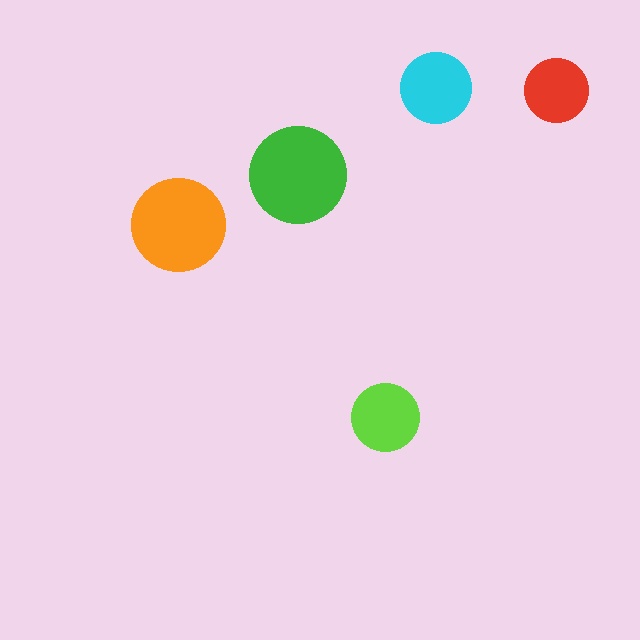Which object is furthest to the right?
The red circle is rightmost.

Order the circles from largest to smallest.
the green one, the orange one, the cyan one, the lime one, the red one.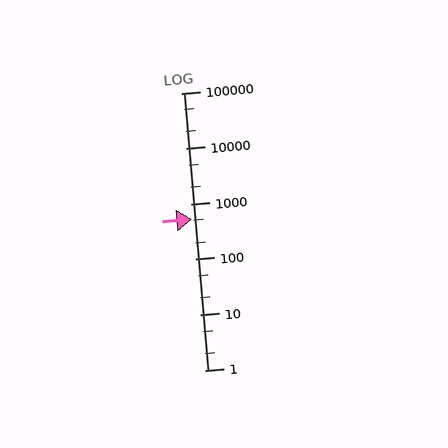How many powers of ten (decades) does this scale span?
The scale spans 5 decades, from 1 to 100000.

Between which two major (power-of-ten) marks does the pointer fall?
The pointer is between 100 and 1000.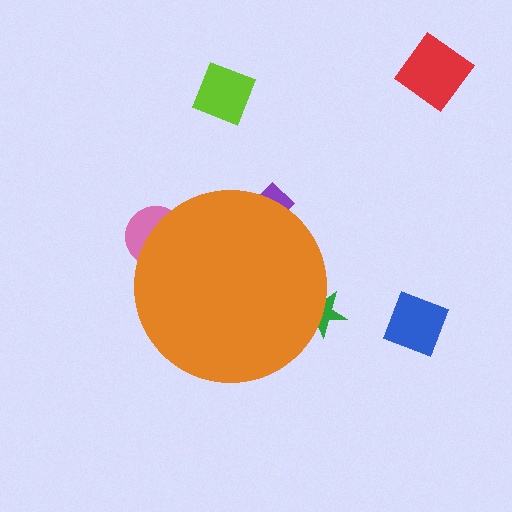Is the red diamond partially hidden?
No, the red diamond is fully visible.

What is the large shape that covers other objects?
An orange circle.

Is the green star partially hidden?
Yes, the green star is partially hidden behind the orange circle.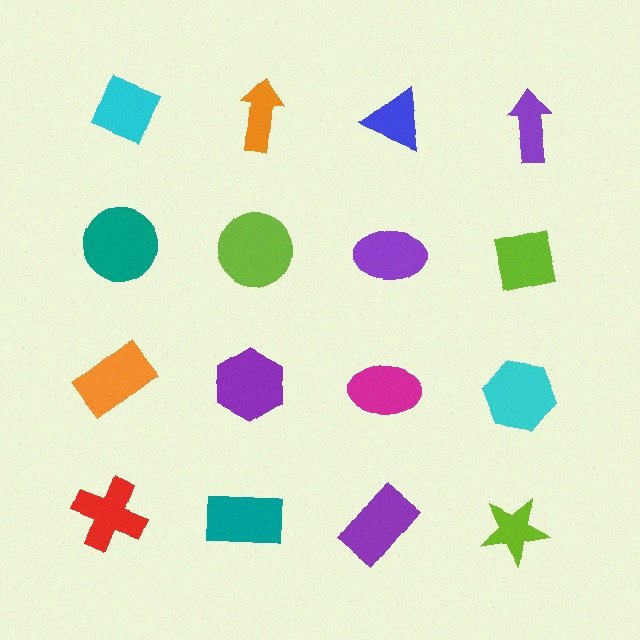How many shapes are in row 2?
4 shapes.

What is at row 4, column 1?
A red cross.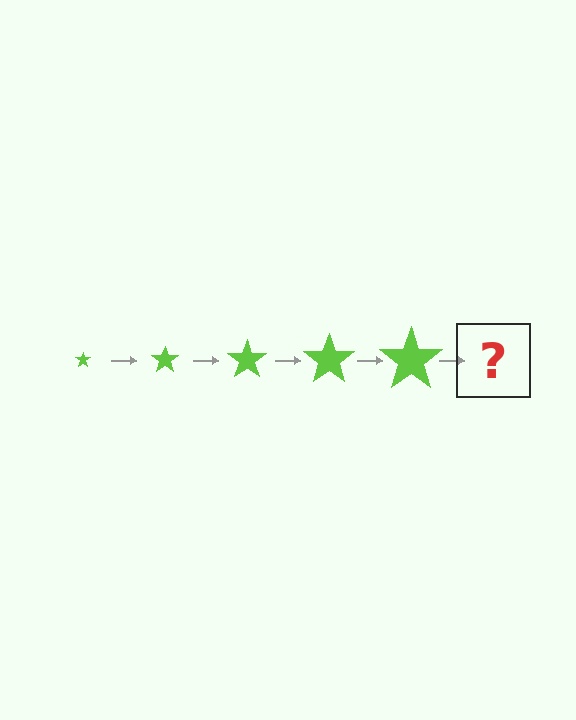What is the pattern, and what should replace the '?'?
The pattern is that the star gets progressively larger each step. The '?' should be a lime star, larger than the previous one.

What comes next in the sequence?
The next element should be a lime star, larger than the previous one.